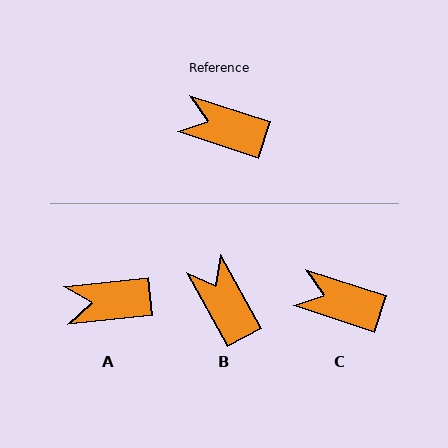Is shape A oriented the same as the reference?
No, it is off by about 24 degrees.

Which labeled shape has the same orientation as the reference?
C.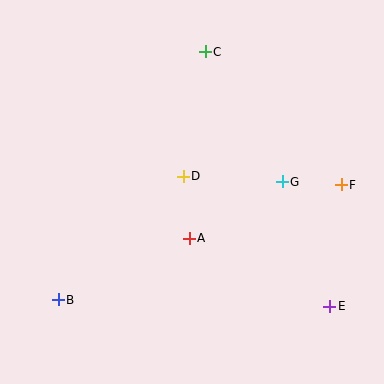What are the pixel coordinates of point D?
Point D is at (183, 176).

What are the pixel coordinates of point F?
Point F is at (341, 185).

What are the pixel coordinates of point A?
Point A is at (189, 238).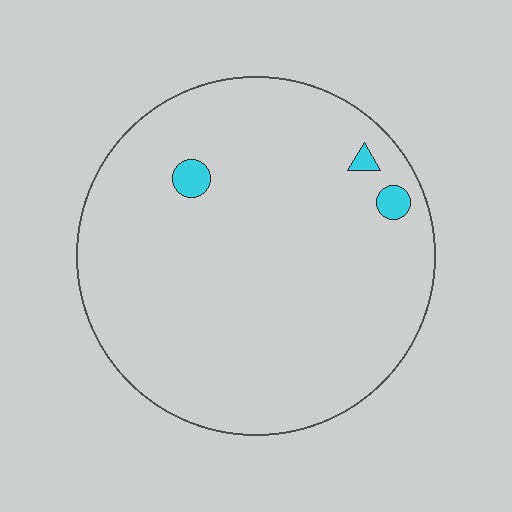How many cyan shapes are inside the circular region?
3.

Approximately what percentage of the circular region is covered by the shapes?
Approximately 5%.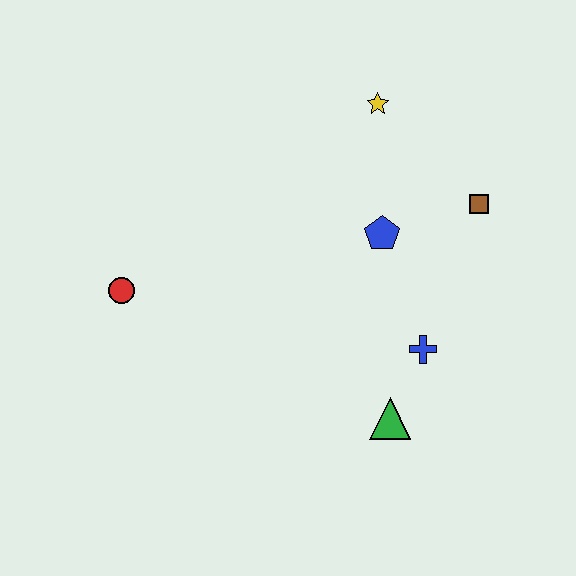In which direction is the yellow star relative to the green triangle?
The yellow star is above the green triangle.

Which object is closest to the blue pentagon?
The brown square is closest to the blue pentagon.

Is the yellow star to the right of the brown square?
No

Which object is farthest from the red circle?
The brown square is farthest from the red circle.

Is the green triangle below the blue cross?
Yes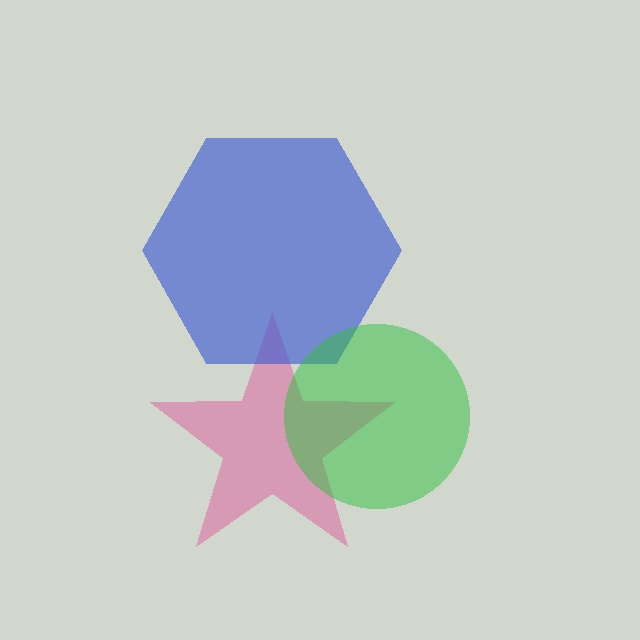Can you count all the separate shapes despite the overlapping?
Yes, there are 3 separate shapes.